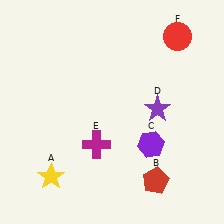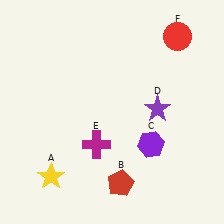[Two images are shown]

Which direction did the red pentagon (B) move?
The red pentagon (B) moved left.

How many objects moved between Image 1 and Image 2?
1 object moved between the two images.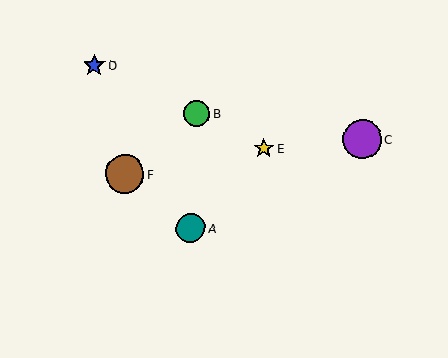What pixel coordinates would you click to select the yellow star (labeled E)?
Click at (264, 149) to select the yellow star E.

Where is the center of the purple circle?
The center of the purple circle is at (362, 139).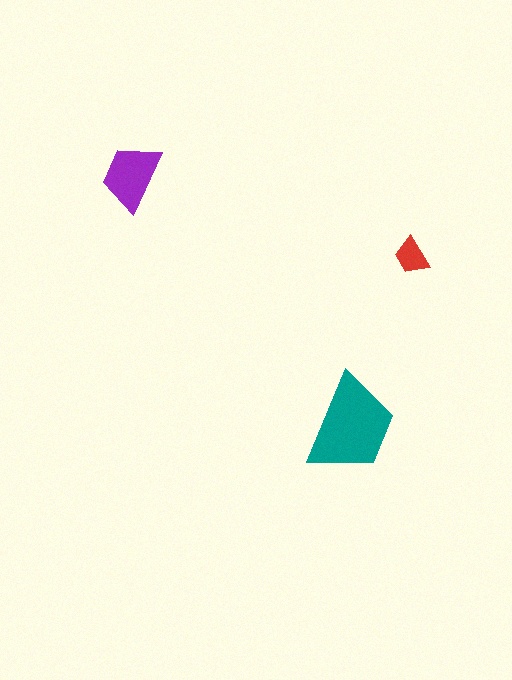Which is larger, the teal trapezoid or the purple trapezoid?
The teal one.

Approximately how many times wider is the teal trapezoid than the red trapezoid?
About 2.5 times wider.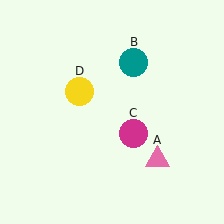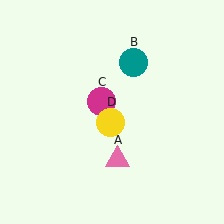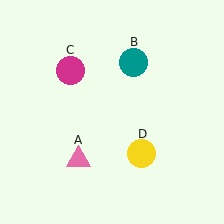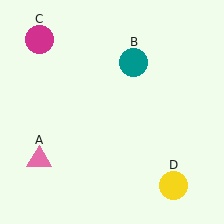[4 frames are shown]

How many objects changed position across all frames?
3 objects changed position: pink triangle (object A), magenta circle (object C), yellow circle (object D).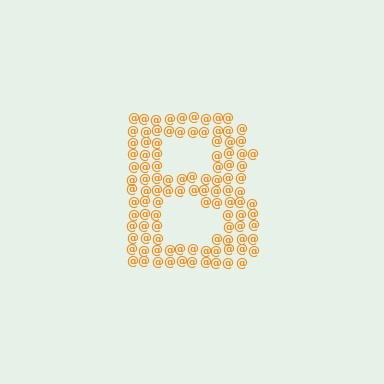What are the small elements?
The small elements are at signs.